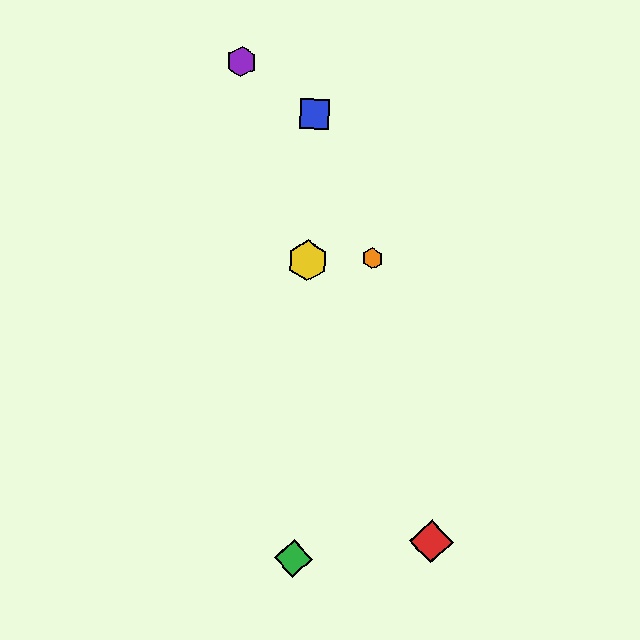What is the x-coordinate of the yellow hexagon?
The yellow hexagon is at x≈308.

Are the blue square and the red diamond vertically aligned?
No, the blue square is at x≈315 and the red diamond is at x≈432.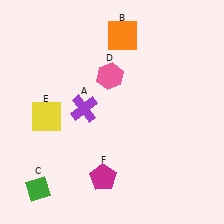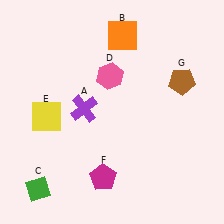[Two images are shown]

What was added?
A brown pentagon (G) was added in Image 2.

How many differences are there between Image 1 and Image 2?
There is 1 difference between the two images.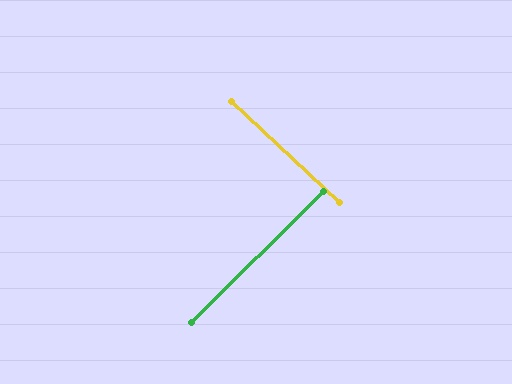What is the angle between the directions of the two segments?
Approximately 88 degrees.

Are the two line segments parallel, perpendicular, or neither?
Perpendicular — they meet at approximately 88°.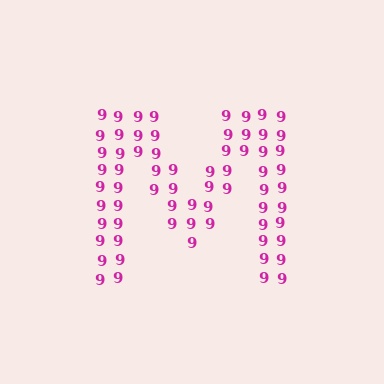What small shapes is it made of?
It is made of small digit 9's.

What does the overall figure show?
The overall figure shows the letter M.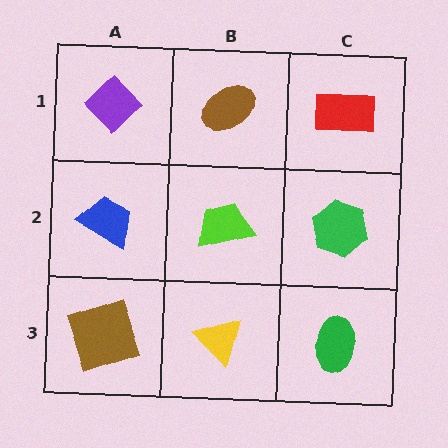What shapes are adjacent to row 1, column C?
A green hexagon (row 2, column C), a brown ellipse (row 1, column B).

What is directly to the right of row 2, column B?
A green hexagon.